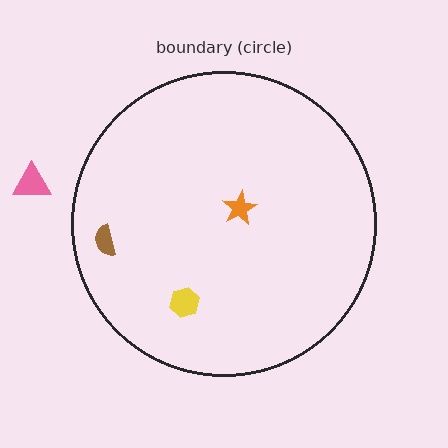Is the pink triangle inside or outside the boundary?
Outside.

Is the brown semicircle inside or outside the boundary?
Inside.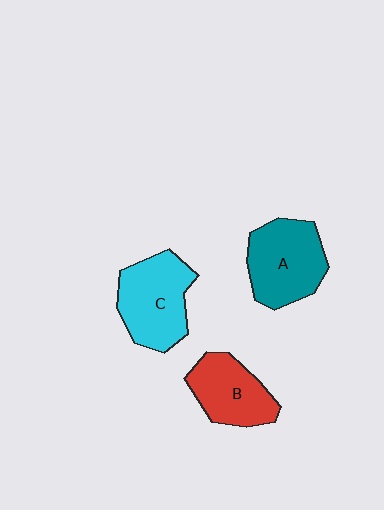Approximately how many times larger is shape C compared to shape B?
Approximately 1.2 times.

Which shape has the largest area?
Shape C (cyan).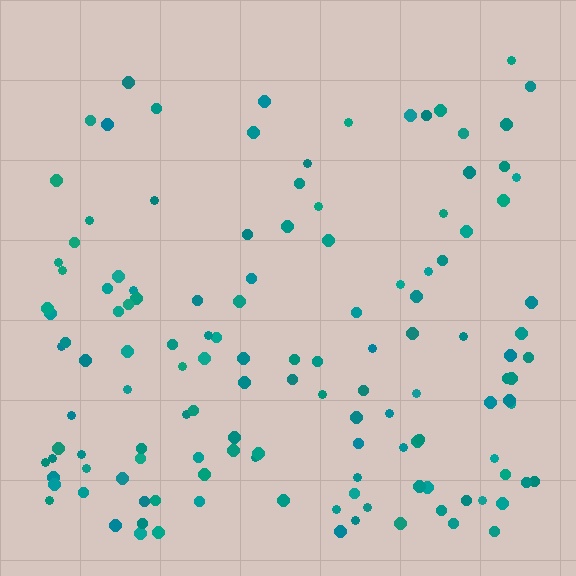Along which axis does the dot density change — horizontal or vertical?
Vertical.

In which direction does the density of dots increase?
From top to bottom, with the bottom side densest.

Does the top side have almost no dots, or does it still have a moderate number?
Still a moderate number, just noticeably fewer than the bottom.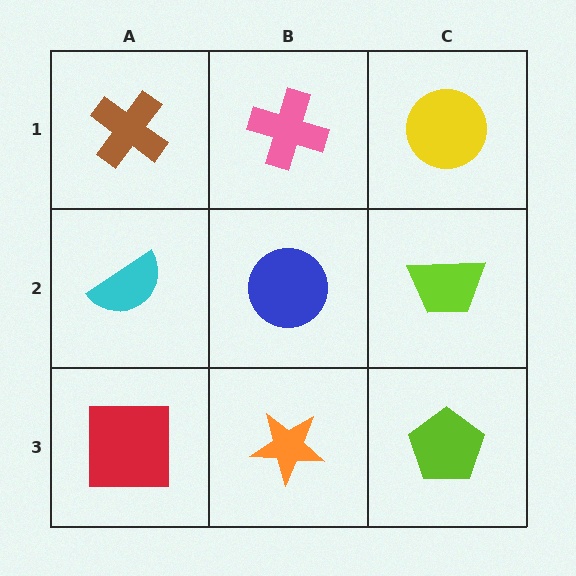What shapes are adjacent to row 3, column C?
A lime trapezoid (row 2, column C), an orange star (row 3, column B).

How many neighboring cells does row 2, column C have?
3.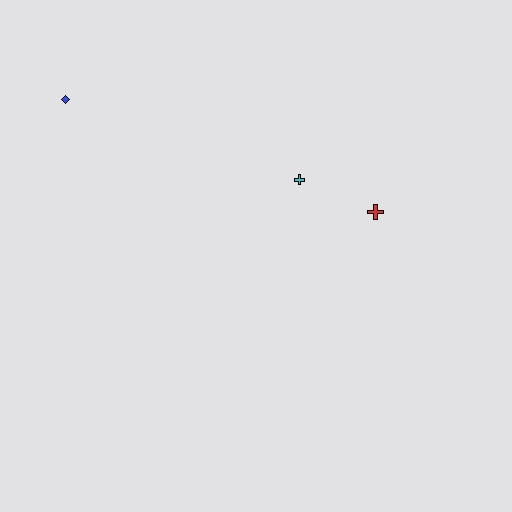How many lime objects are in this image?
There are no lime objects.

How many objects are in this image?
There are 3 objects.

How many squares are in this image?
There are no squares.